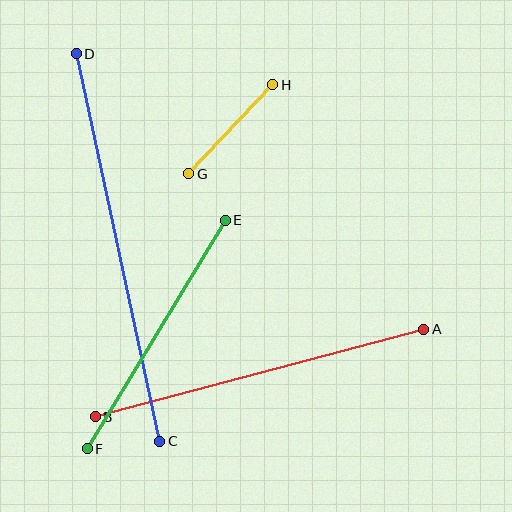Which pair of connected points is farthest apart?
Points C and D are farthest apart.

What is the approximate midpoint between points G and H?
The midpoint is at approximately (231, 129) pixels.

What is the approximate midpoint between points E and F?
The midpoint is at approximately (156, 334) pixels.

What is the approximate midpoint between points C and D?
The midpoint is at approximately (118, 248) pixels.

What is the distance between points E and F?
The distance is approximately 267 pixels.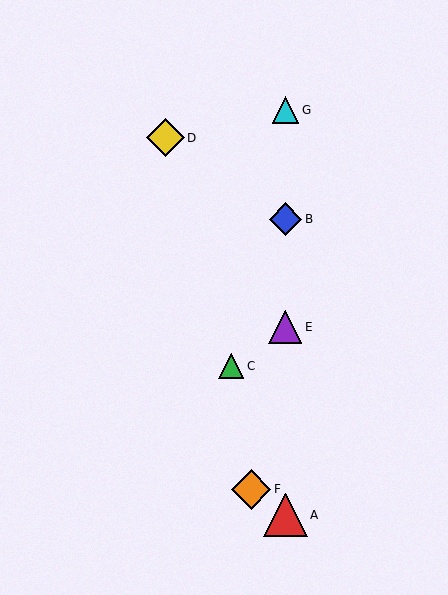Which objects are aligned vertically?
Objects A, B, E, G are aligned vertically.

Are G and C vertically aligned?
No, G is at x≈285 and C is at x≈231.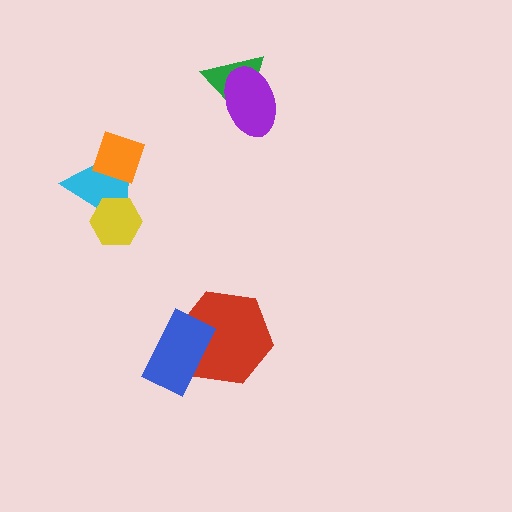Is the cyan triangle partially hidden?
Yes, it is partially covered by another shape.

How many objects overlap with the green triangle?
1 object overlaps with the green triangle.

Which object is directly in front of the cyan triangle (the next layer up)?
The yellow hexagon is directly in front of the cyan triangle.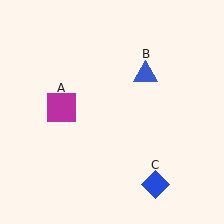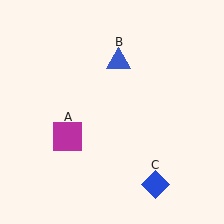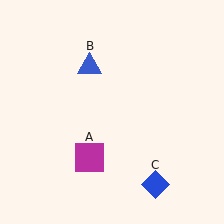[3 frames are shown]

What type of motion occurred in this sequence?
The magenta square (object A), blue triangle (object B) rotated counterclockwise around the center of the scene.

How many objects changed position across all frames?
2 objects changed position: magenta square (object A), blue triangle (object B).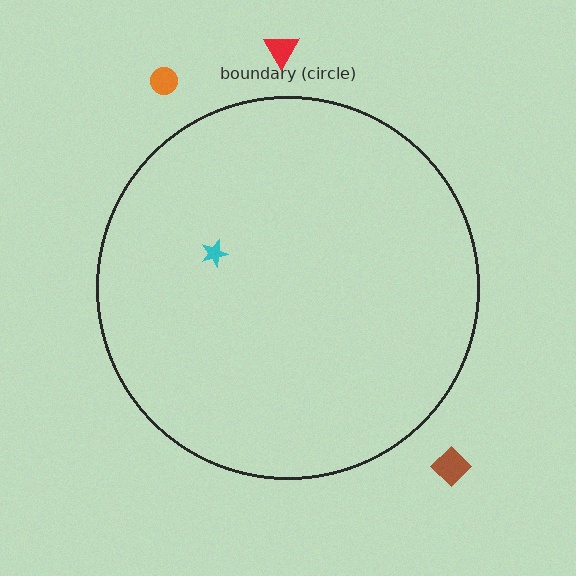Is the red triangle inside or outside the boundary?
Outside.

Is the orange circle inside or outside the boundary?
Outside.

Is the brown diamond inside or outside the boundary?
Outside.